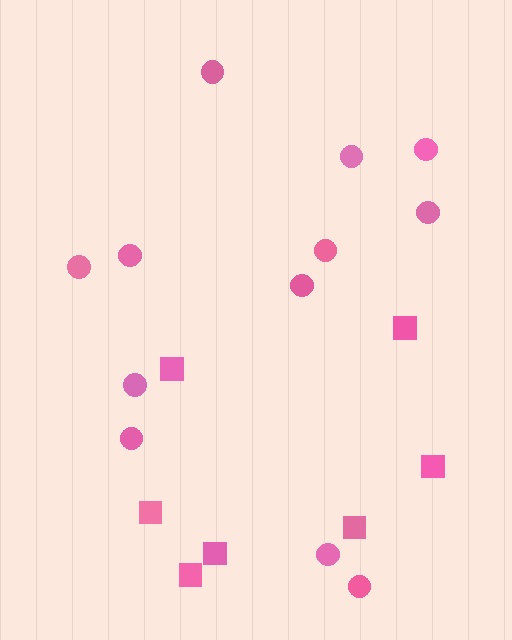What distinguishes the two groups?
There are 2 groups: one group of squares (7) and one group of circles (12).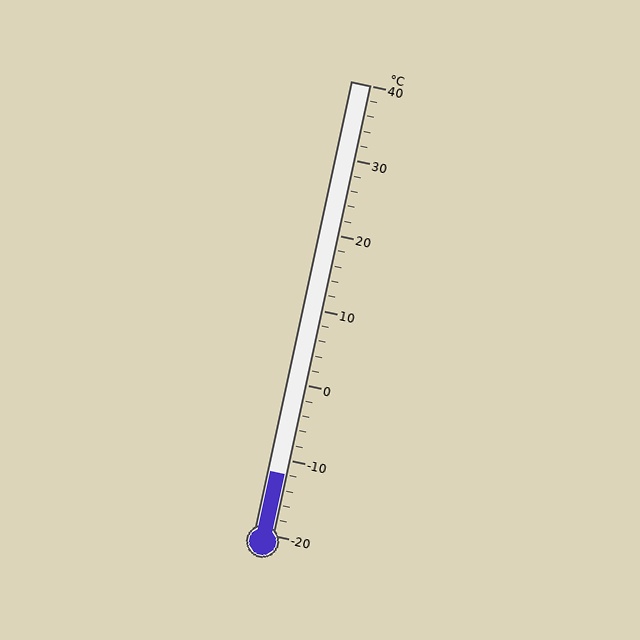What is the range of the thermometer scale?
The thermometer scale ranges from -20°C to 40°C.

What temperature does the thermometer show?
The thermometer shows approximately -12°C.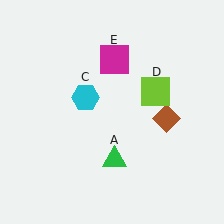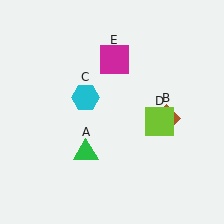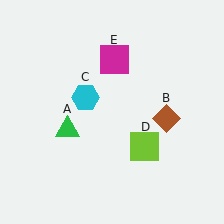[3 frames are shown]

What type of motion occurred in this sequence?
The green triangle (object A), lime square (object D) rotated clockwise around the center of the scene.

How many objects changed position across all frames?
2 objects changed position: green triangle (object A), lime square (object D).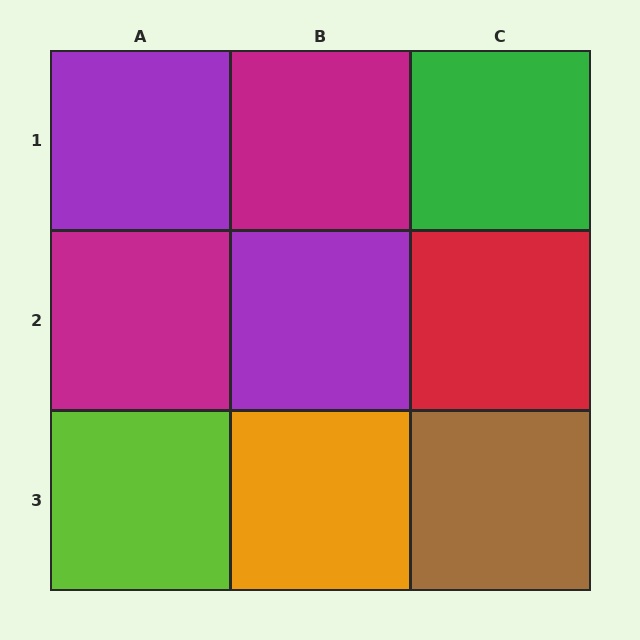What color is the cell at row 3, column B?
Orange.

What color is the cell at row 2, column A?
Magenta.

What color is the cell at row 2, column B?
Purple.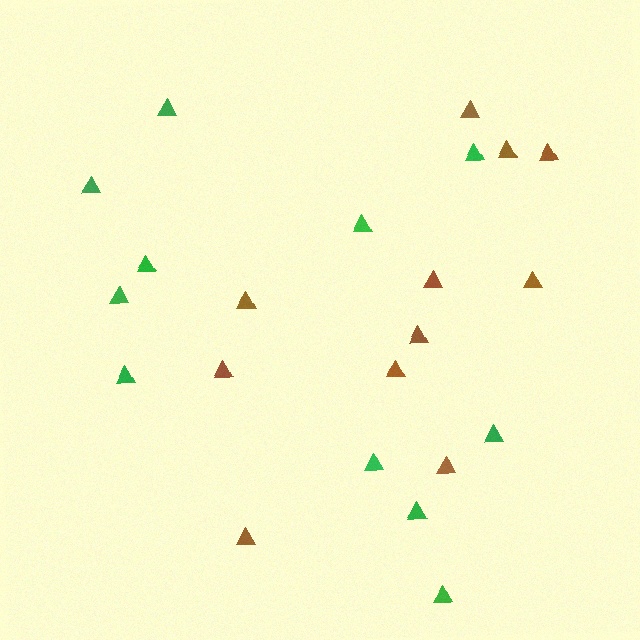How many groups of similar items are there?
There are 2 groups: one group of green triangles (11) and one group of brown triangles (11).